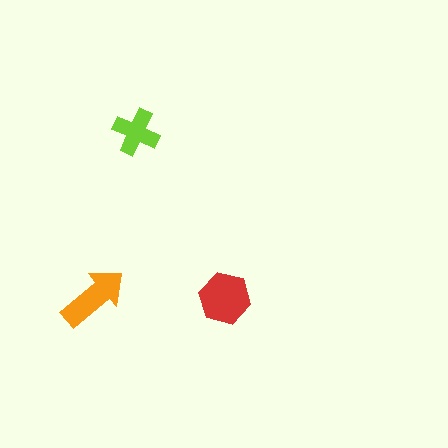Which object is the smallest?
The lime cross.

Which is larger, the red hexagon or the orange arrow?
The red hexagon.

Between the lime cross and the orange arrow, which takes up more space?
The orange arrow.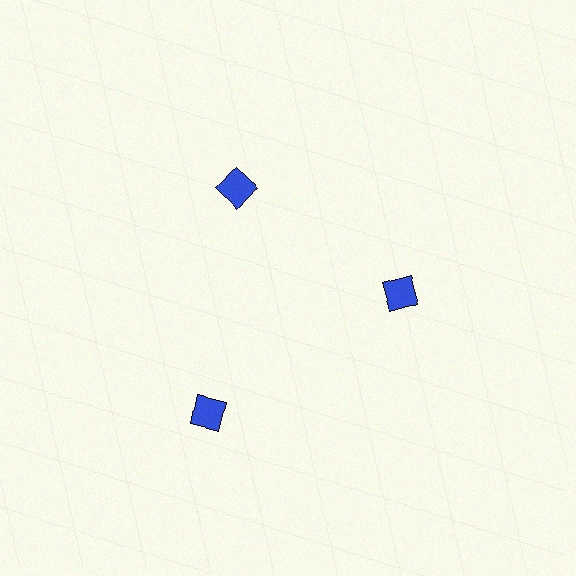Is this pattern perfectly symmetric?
No. The 3 blue squares are arranged in a ring, but one element near the 7 o'clock position is pushed outward from the center, breaking the 3-fold rotational symmetry.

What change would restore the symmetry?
The symmetry would be restored by moving it inward, back onto the ring so that all 3 squares sit at equal angles and equal distance from the center.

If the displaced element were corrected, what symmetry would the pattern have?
It would have 3-fold rotational symmetry — the pattern would map onto itself every 120 degrees.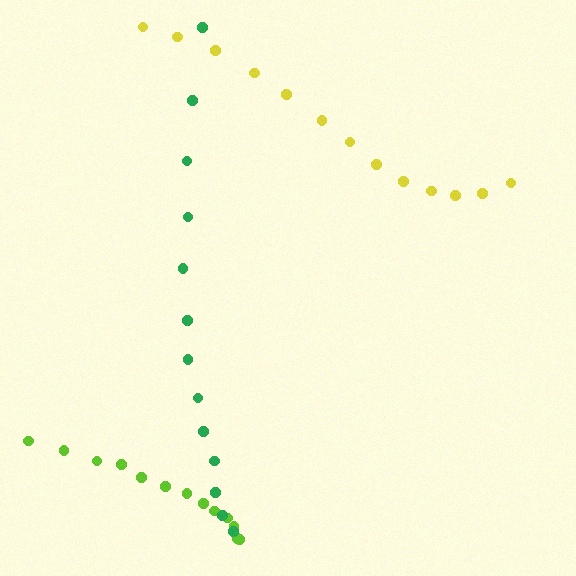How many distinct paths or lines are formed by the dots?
There are 3 distinct paths.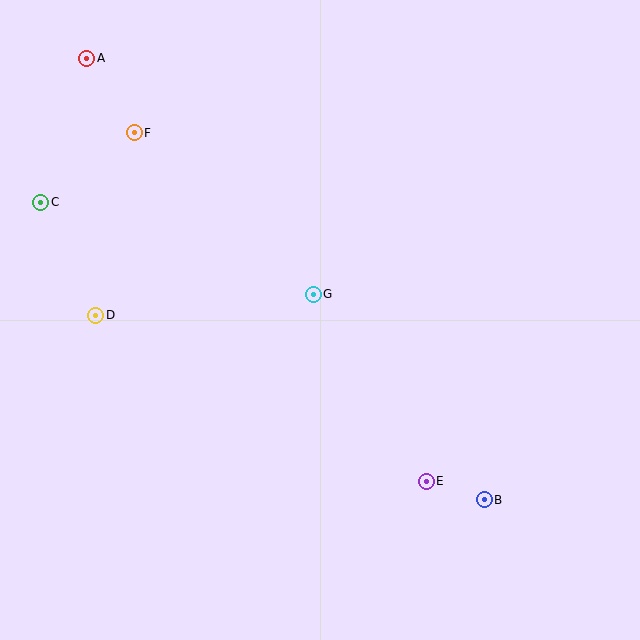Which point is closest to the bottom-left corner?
Point D is closest to the bottom-left corner.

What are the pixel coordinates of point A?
Point A is at (87, 58).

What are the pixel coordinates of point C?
Point C is at (41, 202).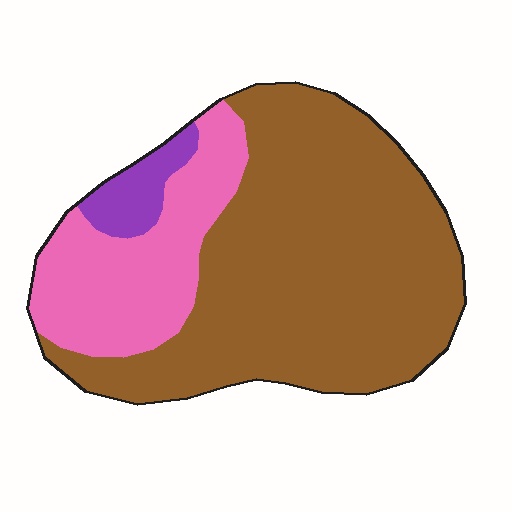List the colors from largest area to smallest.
From largest to smallest: brown, pink, purple.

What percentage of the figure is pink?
Pink covers around 25% of the figure.